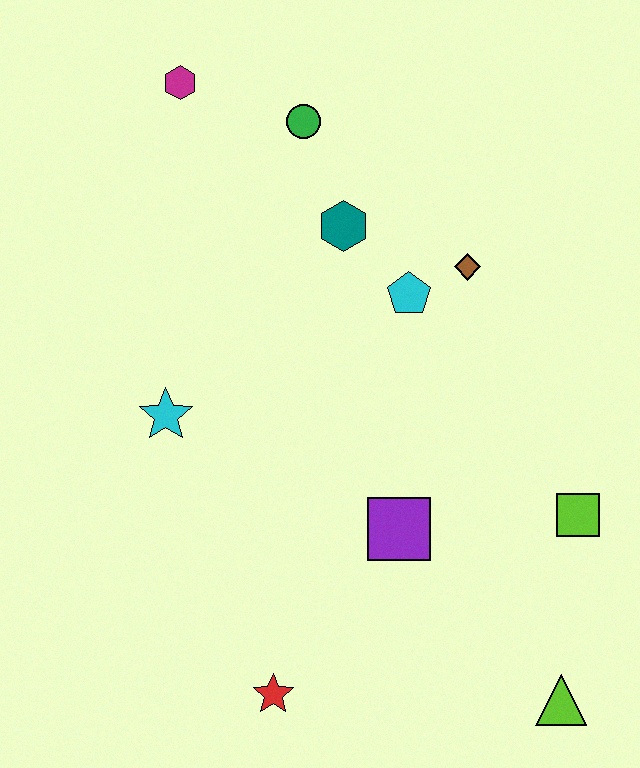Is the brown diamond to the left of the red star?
No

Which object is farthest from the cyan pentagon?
The lime triangle is farthest from the cyan pentagon.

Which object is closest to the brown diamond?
The cyan pentagon is closest to the brown diamond.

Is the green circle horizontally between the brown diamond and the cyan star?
Yes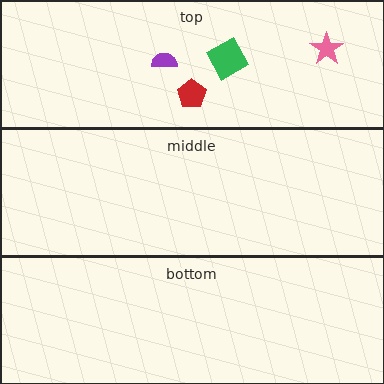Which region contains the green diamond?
The top region.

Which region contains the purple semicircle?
The top region.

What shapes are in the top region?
The red pentagon, the purple semicircle, the green diamond, the pink star.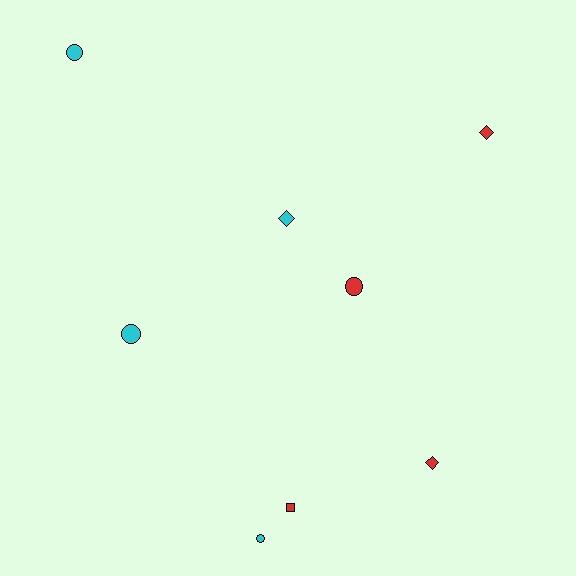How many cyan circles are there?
There are 3 cyan circles.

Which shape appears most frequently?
Circle, with 4 objects.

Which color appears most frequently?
Red, with 4 objects.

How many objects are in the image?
There are 8 objects.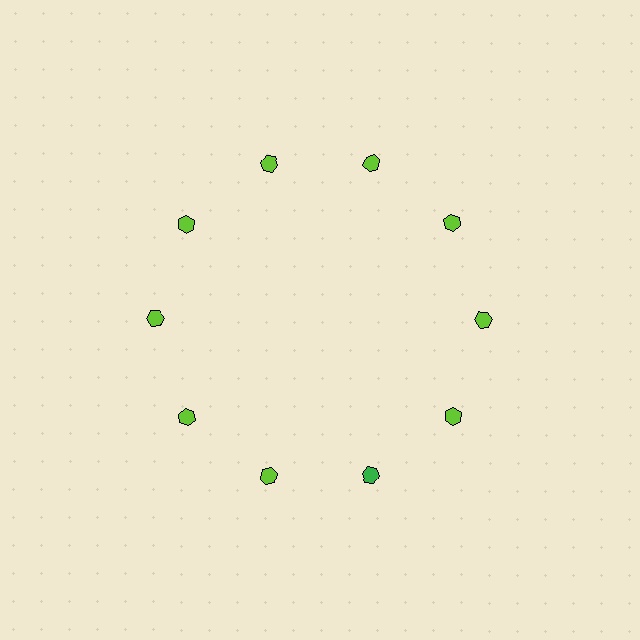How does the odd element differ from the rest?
It has a different color: green instead of lime.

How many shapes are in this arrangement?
There are 10 shapes arranged in a ring pattern.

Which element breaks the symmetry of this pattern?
The green hexagon at roughly the 5 o'clock position breaks the symmetry. All other shapes are lime hexagons.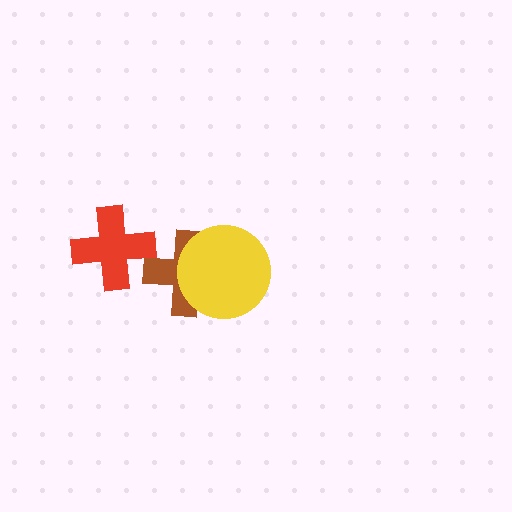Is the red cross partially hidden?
No, no other shape covers it.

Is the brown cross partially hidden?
Yes, it is partially covered by another shape.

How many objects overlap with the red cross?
0 objects overlap with the red cross.